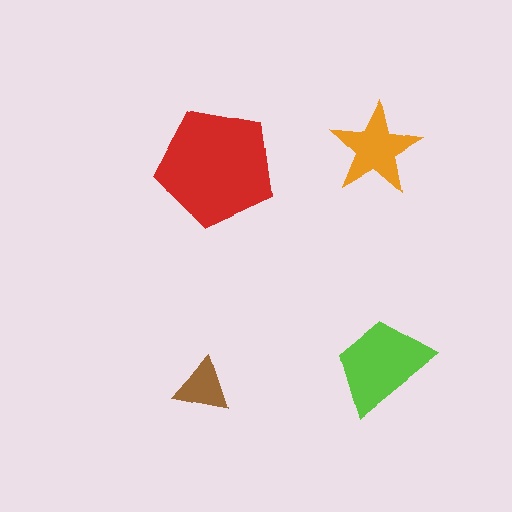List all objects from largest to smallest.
The red pentagon, the lime trapezoid, the orange star, the brown triangle.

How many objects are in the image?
There are 4 objects in the image.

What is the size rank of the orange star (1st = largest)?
3rd.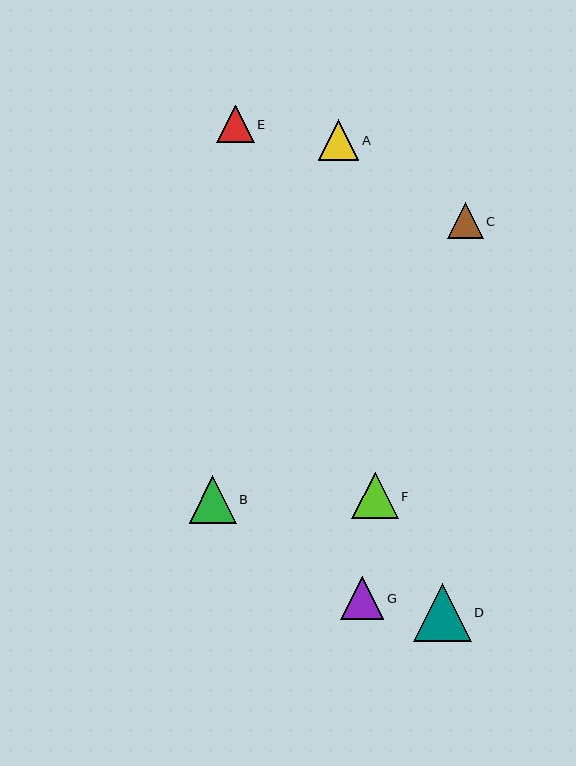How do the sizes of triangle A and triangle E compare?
Triangle A and triangle E are approximately the same size.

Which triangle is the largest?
Triangle D is the largest with a size of approximately 58 pixels.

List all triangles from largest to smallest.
From largest to smallest: D, B, F, G, A, E, C.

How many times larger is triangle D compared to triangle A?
Triangle D is approximately 1.4 times the size of triangle A.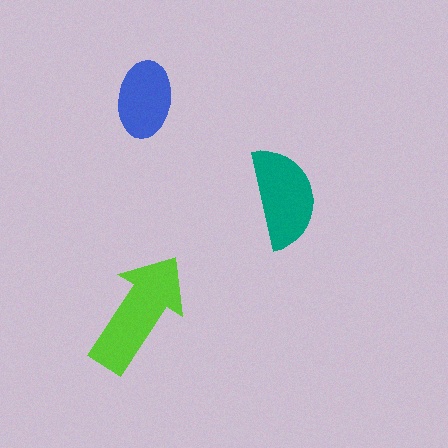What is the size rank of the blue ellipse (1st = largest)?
3rd.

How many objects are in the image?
There are 3 objects in the image.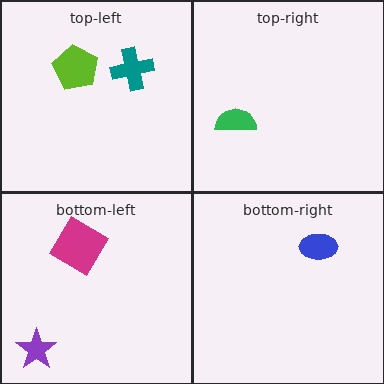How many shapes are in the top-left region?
2.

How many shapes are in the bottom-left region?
2.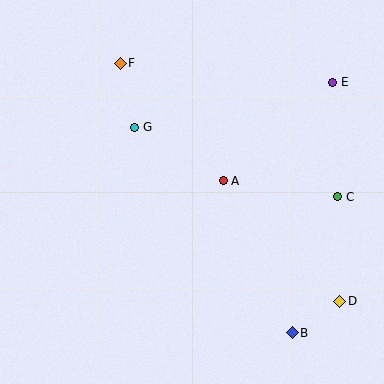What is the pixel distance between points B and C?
The distance between B and C is 143 pixels.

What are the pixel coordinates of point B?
Point B is at (292, 333).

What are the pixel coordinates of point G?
Point G is at (135, 127).